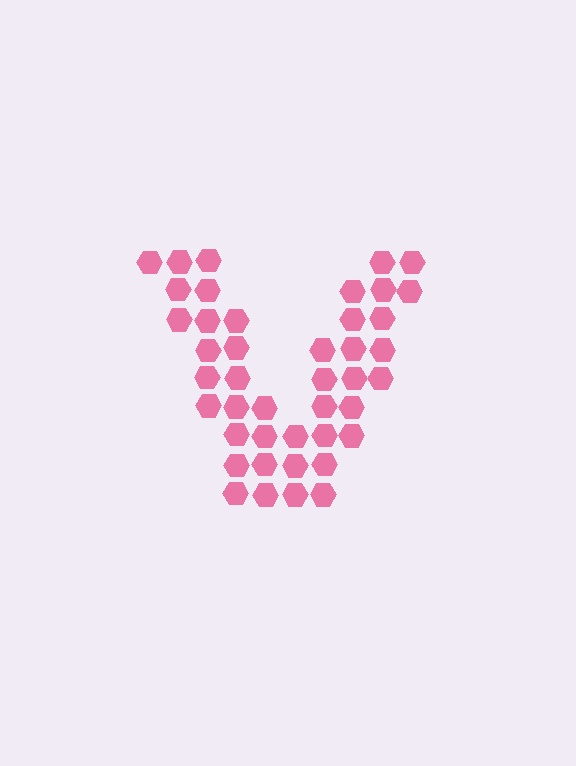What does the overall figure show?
The overall figure shows the letter V.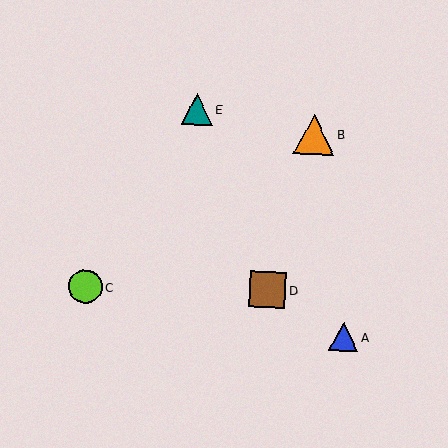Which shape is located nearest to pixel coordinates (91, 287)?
The lime circle (labeled C) at (85, 287) is nearest to that location.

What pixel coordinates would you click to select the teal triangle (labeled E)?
Click at (197, 109) to select the teal triangle E.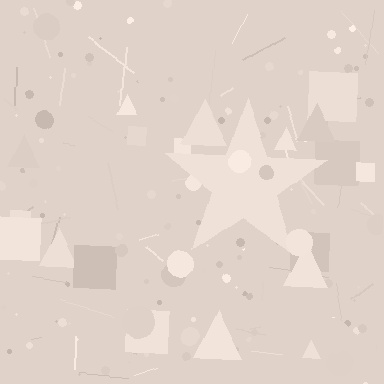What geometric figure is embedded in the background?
A star is embedded in the background.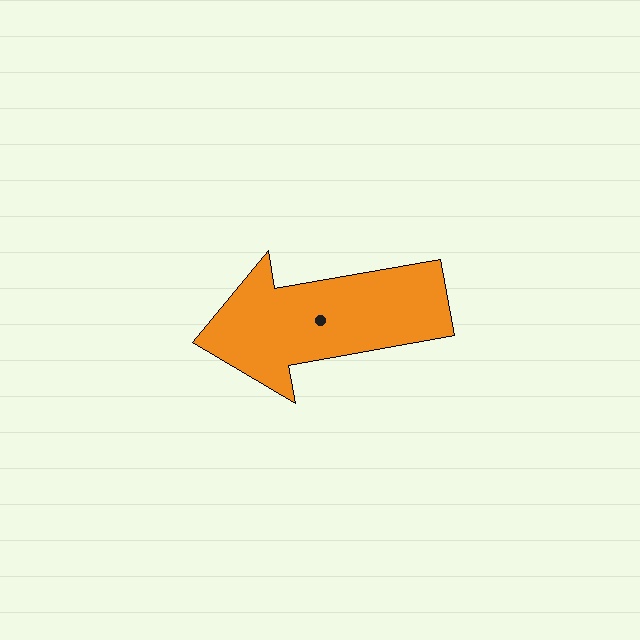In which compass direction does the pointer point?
West.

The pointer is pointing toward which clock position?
Roughly 9 o'clock.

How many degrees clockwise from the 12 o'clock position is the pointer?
Approximately 260 degrees.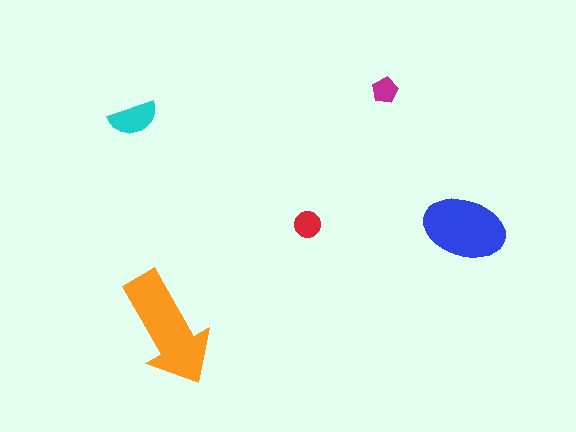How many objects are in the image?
There are 5 objects in the image.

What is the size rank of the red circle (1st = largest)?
4th.